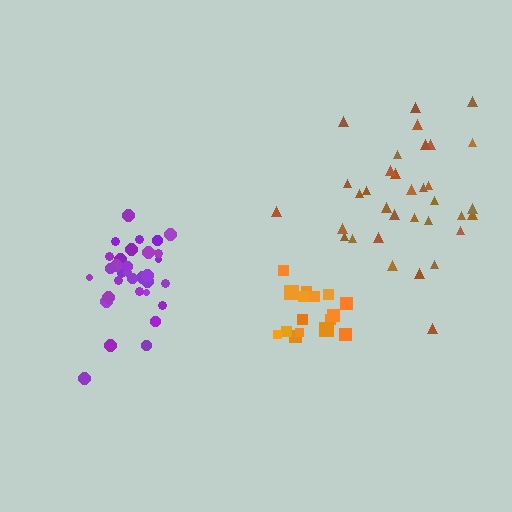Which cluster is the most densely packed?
Purple.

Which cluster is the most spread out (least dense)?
Brown.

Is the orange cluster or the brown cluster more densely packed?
Orange.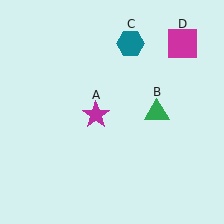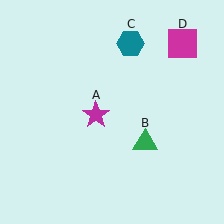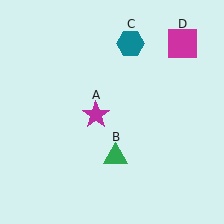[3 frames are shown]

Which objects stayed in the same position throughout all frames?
Magenta star (object A) and teal hexagon (object C) and magenta square (object D) remained stationary.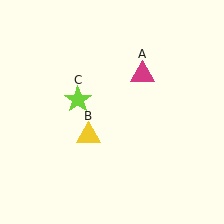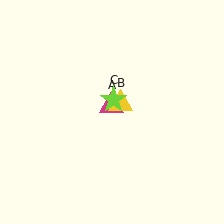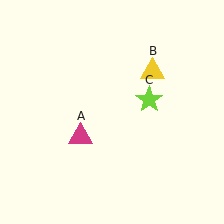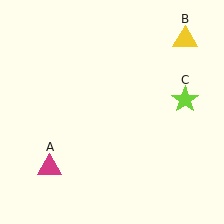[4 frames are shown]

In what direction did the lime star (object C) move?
The lime star (object C) moved right.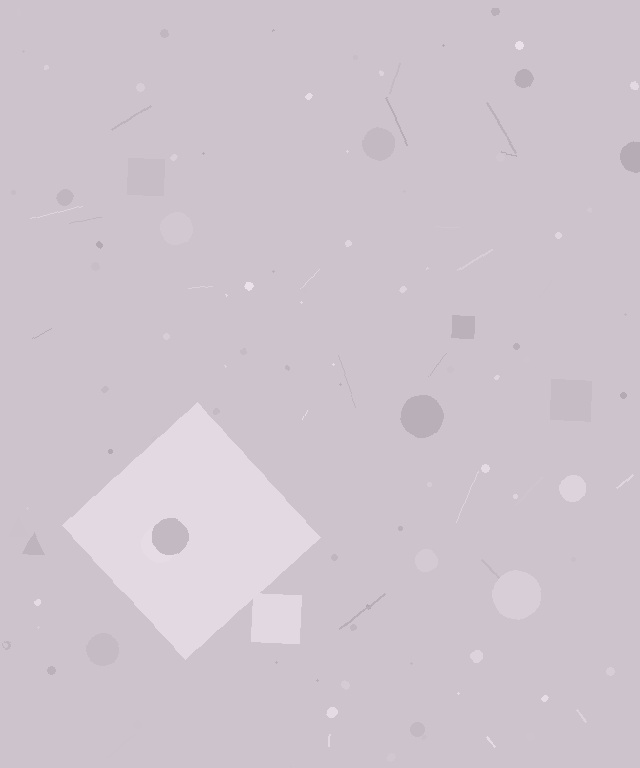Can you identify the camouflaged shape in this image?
The camouflaged shape is a diamond.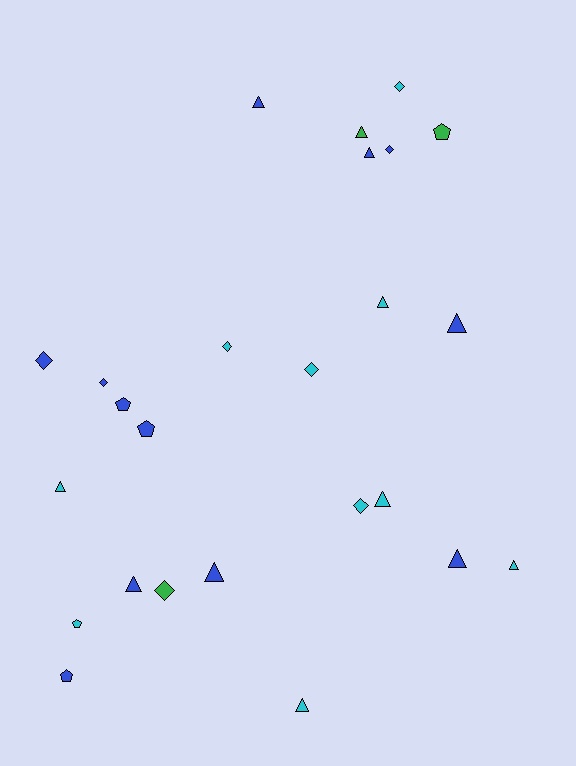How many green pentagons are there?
There is 1 green pentagon.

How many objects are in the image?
There are 25 objects.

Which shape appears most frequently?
Triangle, with 12 objects.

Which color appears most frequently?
Blue, with 12 objects.